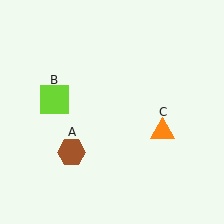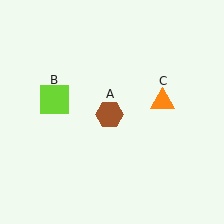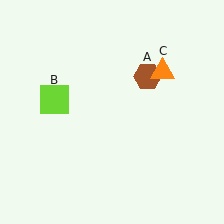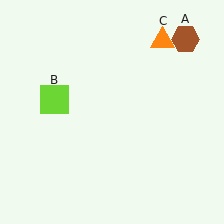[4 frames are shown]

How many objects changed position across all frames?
2 objects changed position: brown hexagon (object A), orange triangle (object C).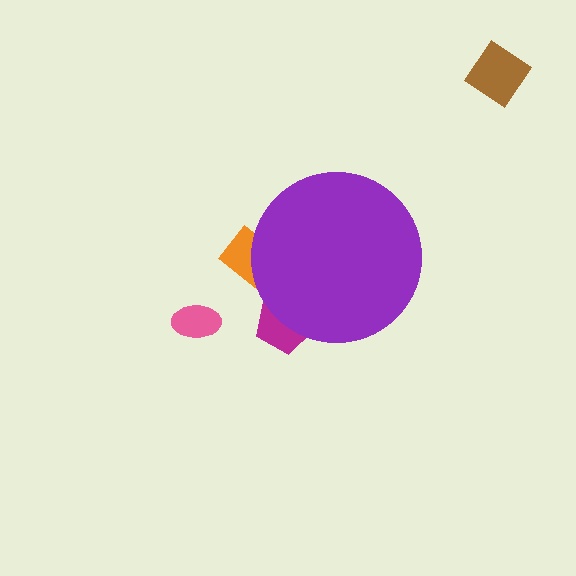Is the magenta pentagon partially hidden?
Yes, the magenta pentagon is partially hidden behind the purple circle.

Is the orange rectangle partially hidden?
Yes, the orange rectangle is partially hidden behind the purple circle.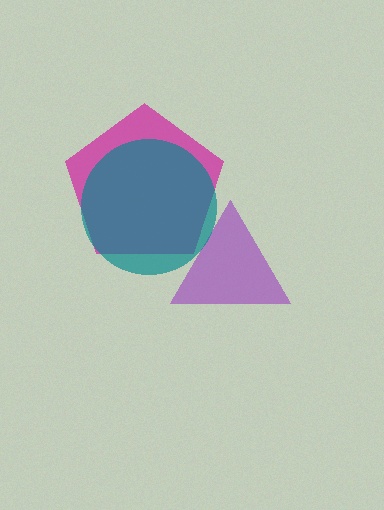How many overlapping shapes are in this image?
There are 3 overlapping shapes in the image.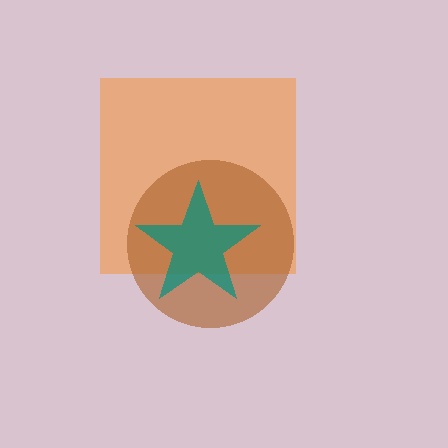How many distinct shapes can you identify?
There are 3 distinct shapes: an orange square, a brown circle, a teal star.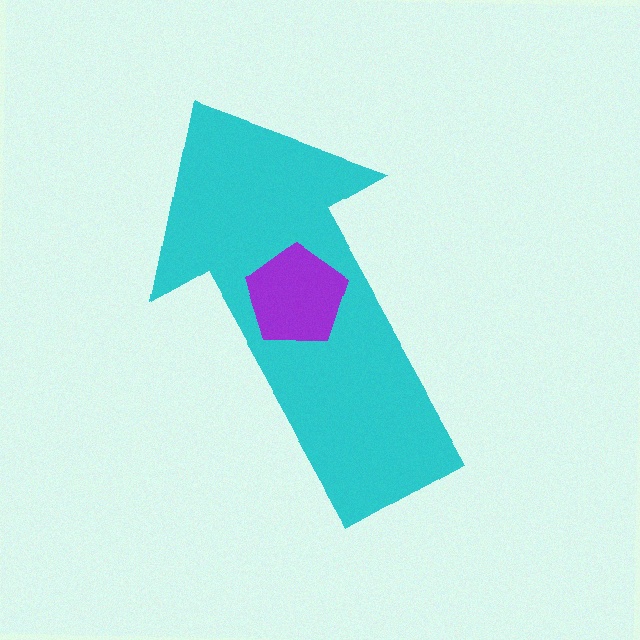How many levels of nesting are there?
2.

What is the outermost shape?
The cyan arrow.